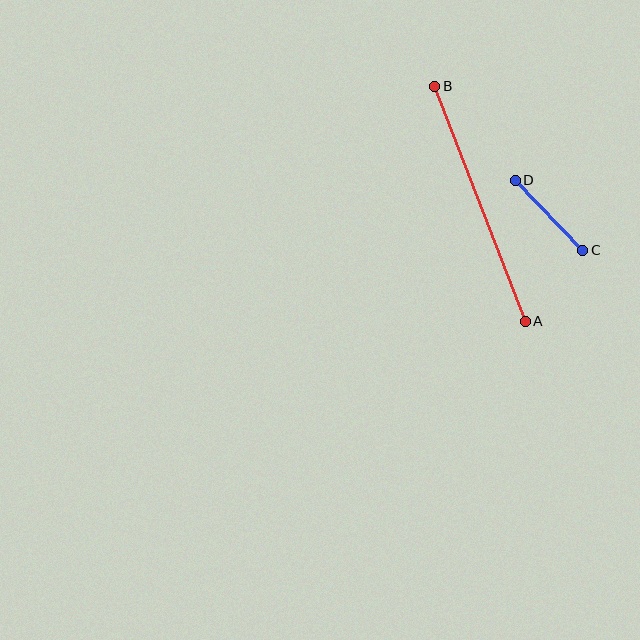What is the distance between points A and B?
The distance is approximately 252 pixels.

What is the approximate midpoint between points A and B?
The midpoint is at approximately (480, 204) pixels.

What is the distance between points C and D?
The distance is approximately 97 pixels.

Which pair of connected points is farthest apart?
Points A and B are farthest apart.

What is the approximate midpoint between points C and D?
The midpoint is at approximately (549, 215) pixels.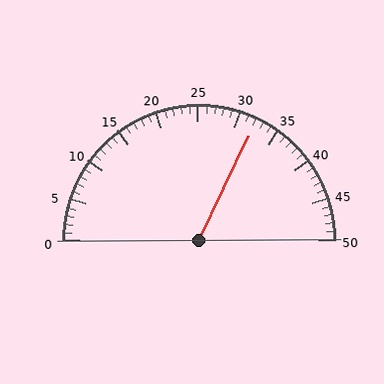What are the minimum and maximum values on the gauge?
The gauge ranges from 0 to 50.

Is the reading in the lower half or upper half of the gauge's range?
The reading is in the upper half of the range (0 to 50).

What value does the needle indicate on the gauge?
The needle indicates approximately 32.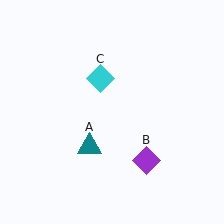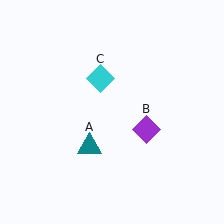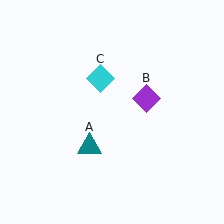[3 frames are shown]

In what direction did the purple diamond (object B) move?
The purple diamond (object B) moved up.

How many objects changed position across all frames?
1 object changed position: purple diamond (object B).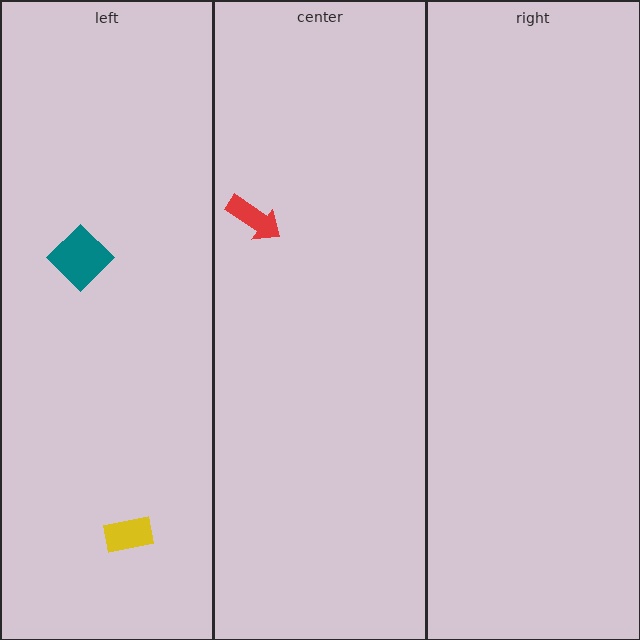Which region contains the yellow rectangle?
The left region.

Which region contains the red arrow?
The center region.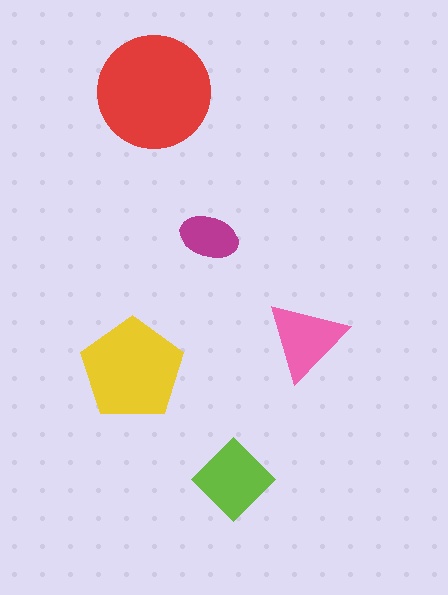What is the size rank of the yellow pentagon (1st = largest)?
2nd.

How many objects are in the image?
There are 5 objects in the image.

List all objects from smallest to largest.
The magenta ellipse, the pink triangle, the lime diamond, the yellow pentagon, the red circle.